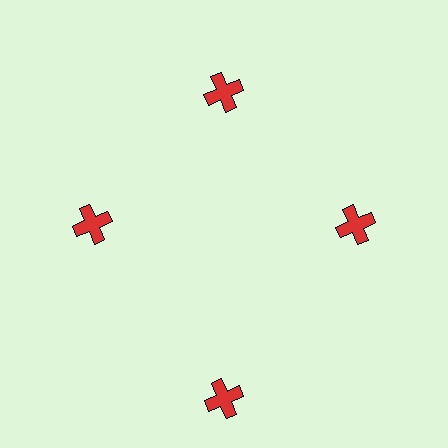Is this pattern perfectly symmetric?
No. The 4 red crosses are arranged in a ring, but one element near the 6 o'clock position is pushed outward from the center, breaking the 4-fold rotational symmetry.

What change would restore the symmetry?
The symmetry would be restored by moving it inward, back onto the ring so that all 4 crosses sit at equal angles and equal distance from the center.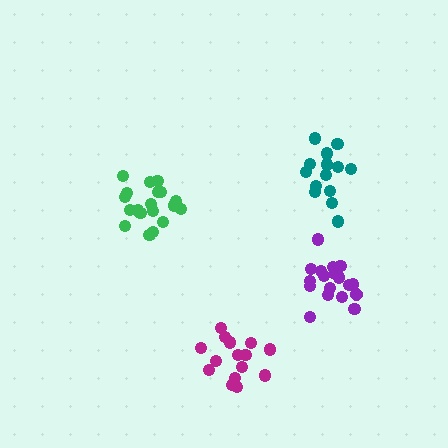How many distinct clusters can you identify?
There are 4 distinct clusters.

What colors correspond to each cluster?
The clusters are colored: purple, green, teal, magenta.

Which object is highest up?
The teal cluster is topmost.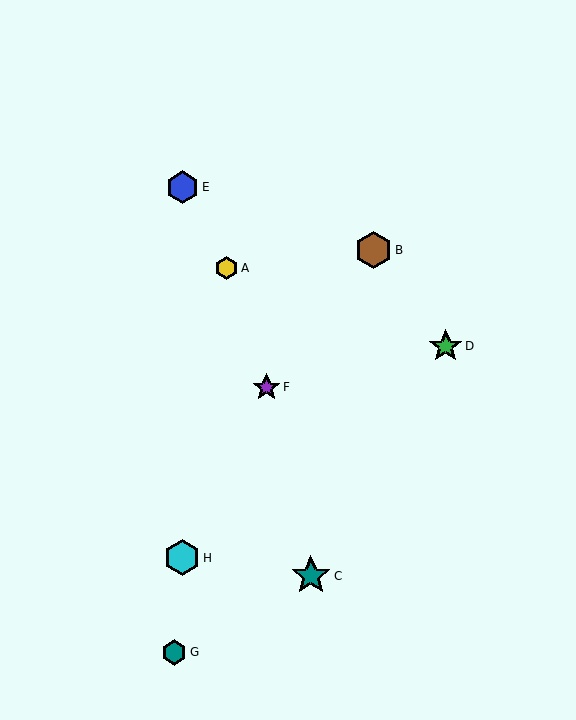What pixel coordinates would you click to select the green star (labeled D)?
Click at (446, 346) to select the green star D.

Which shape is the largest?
The teal star (labeled C) is the largest.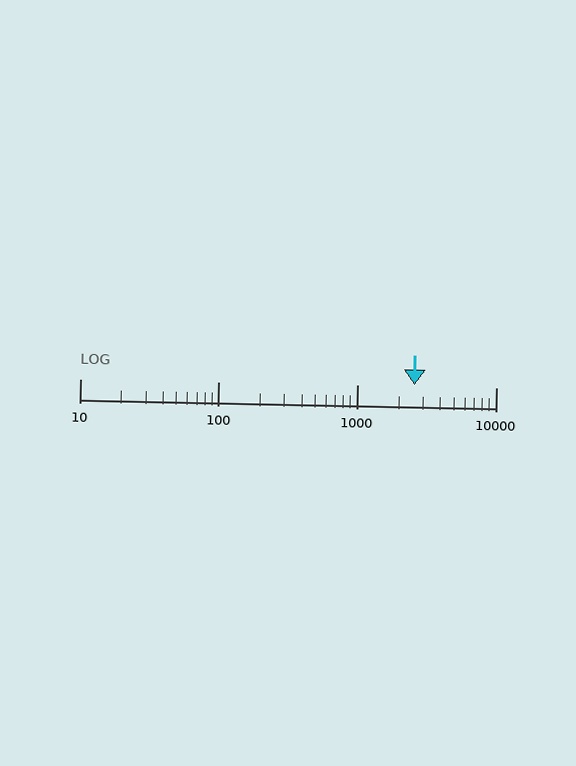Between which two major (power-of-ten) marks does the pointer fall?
The pointer is between 1000 and 10000.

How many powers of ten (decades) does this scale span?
The scale spans 3 decades, from 10 to 10000.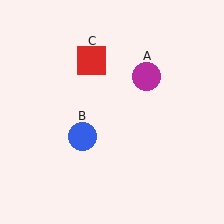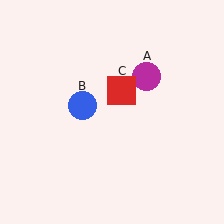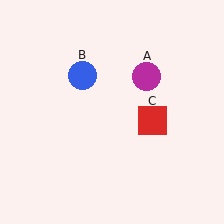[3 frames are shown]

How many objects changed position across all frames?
2 objects changed position: blue circle (object B), red square (object C).